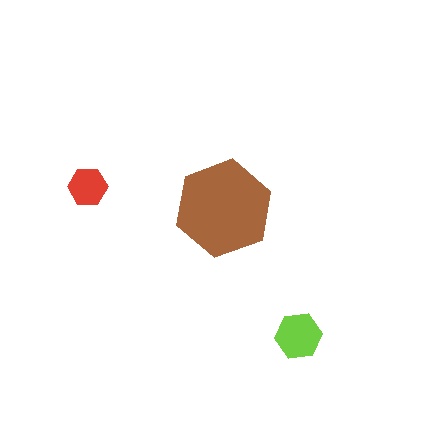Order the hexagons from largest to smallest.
the brown one, the lime one, the red one.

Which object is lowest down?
The lime hexagon is bottommost.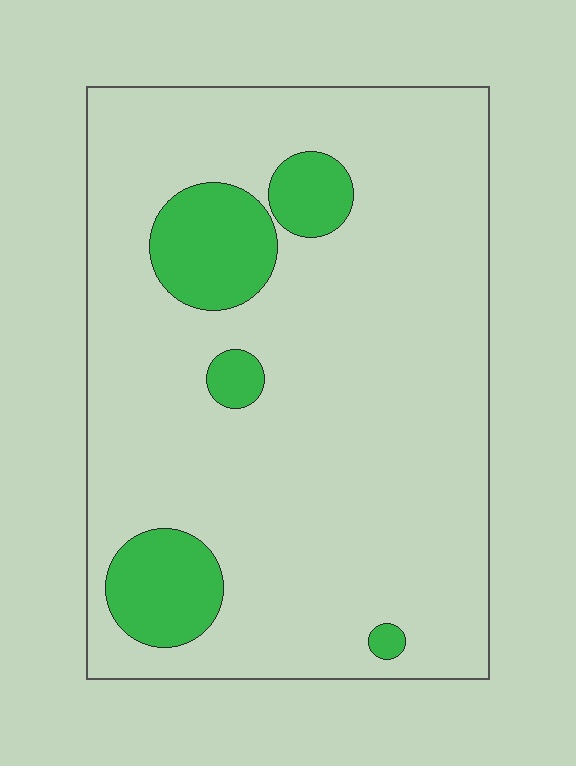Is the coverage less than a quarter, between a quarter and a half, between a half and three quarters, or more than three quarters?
Less than a quarter.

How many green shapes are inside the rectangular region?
5.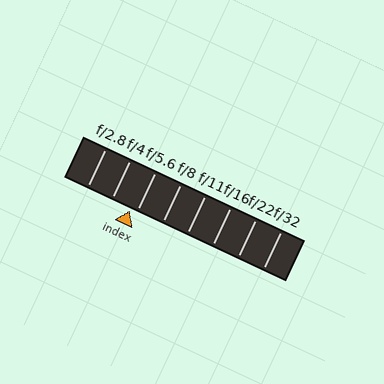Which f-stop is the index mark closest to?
The index mark is closest to f/5.6.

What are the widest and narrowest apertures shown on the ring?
The widest aperture shown is f/2.8 and the narrowest is f/32.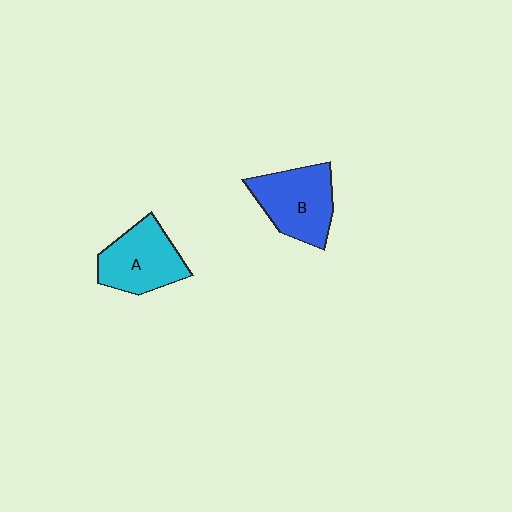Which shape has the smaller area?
Shape A (cyan).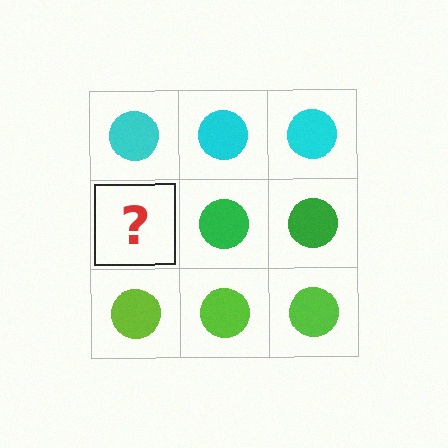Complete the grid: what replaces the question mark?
The question mark should be replaced with a green circle.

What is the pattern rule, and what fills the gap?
The rule is that each row has a consistent color. The gap should be filled with a green circle.